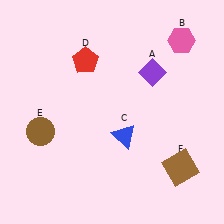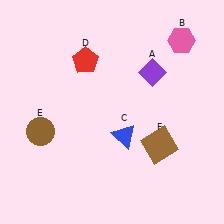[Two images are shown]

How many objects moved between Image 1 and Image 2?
1 object moved between the two images.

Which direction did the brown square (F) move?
The brown square (F) moved up.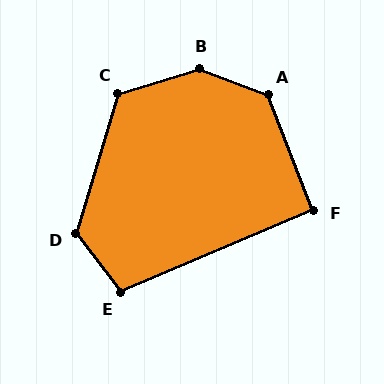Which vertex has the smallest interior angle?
F, at approximately 91 degrees.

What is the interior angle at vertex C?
Approximately 123 degrees (obtuse).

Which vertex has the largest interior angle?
B, at approximately 142 degrees.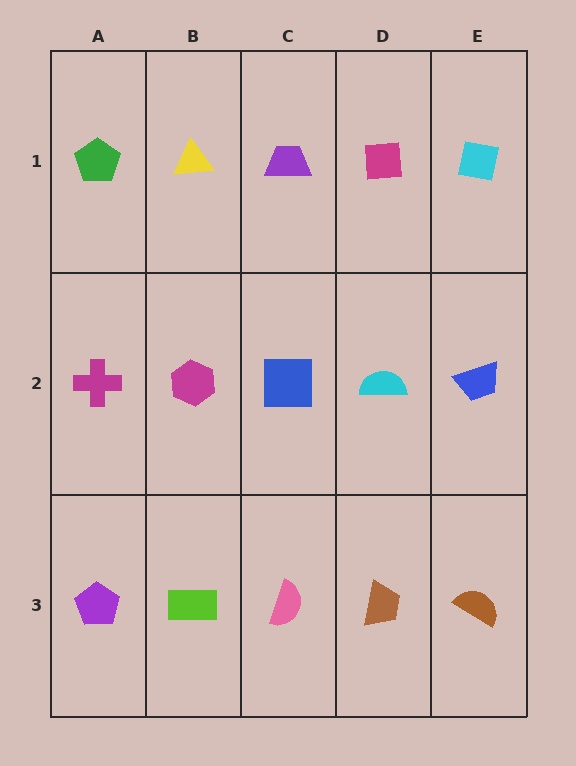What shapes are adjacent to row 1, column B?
A magenta hexagon (row 2, column B), a green pentagon (row 1, column A), a purple trapezoid (row 1, column C).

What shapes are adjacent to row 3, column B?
A magenta hexagon (row 2, column B), a purple pentagon (row 3, column A), a pink semicircle (row 3, column C).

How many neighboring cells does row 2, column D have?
4.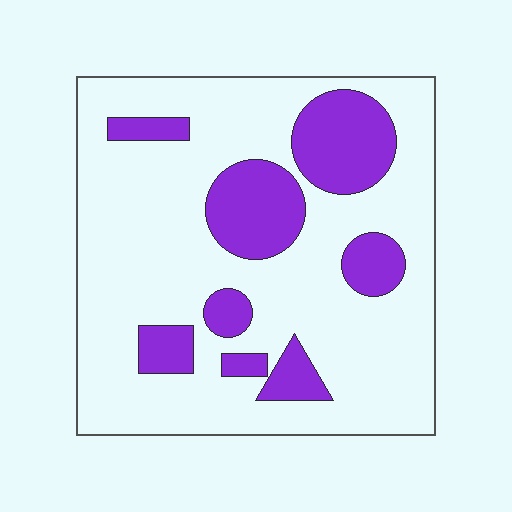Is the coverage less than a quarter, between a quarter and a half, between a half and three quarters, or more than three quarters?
Less than a quarter.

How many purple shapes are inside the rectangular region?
8.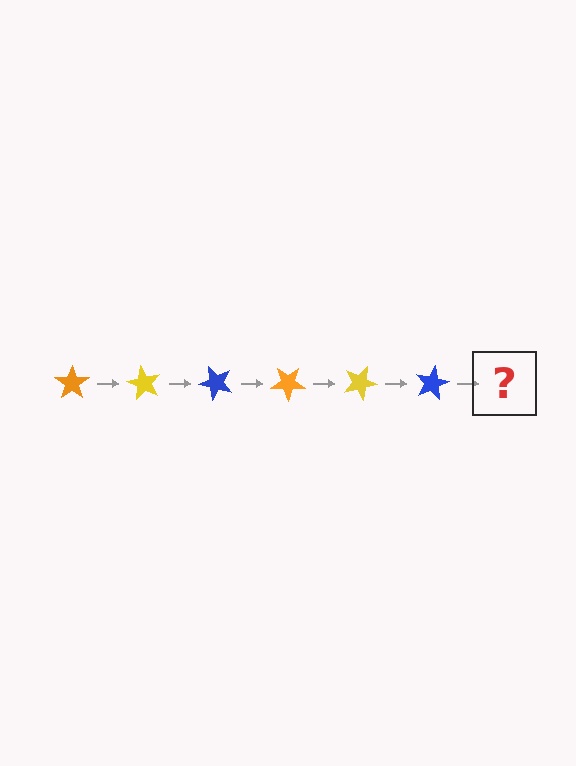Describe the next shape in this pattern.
It should be an orange star, rotated 360 degrees from the start.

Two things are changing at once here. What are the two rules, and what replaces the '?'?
The two rules are that it rotates 60 degrees each step and the color cycles through orange, yellow, and blue. The '?' should be an orange star, rotated 360 degrees from the start.